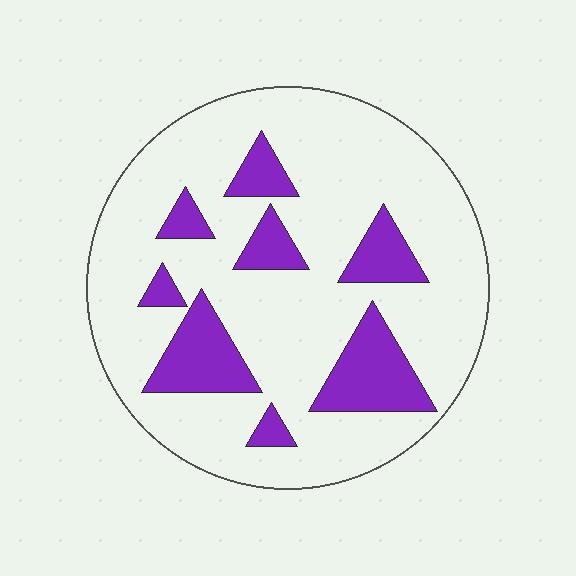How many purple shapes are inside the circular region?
8.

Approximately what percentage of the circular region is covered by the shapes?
Approximately 20%.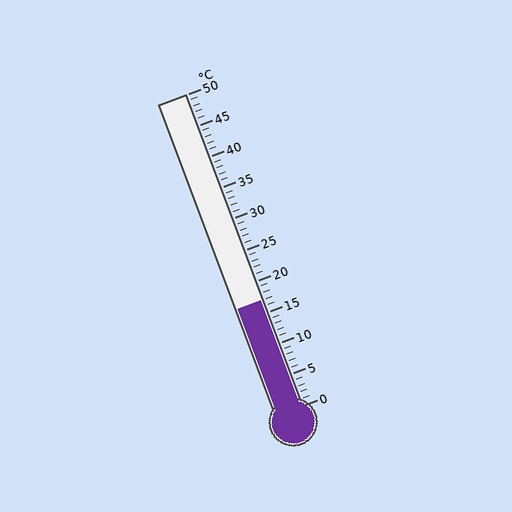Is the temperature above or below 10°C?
The temperature is above 10°C.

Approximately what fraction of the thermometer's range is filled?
The thermometer is filled to approximately 35% of its range.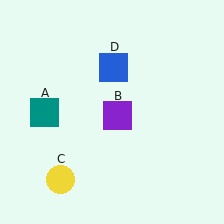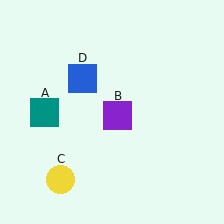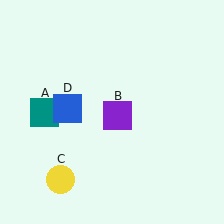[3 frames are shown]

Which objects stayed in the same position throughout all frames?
Teal square (object A) and purple square (object B) and yellow circle (object C) remained stationary.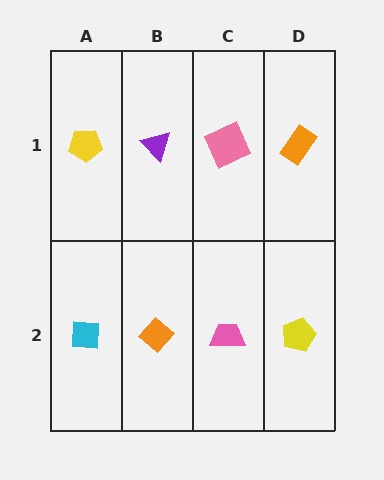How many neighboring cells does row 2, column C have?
3.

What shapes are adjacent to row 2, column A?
A yellow pentagon (row 1, column A), an orange diamond (row 2, column B).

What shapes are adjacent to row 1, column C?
A pink trapezoid (row 2, column C), a purple triangle (row 1, column B), an orange rectangle (row 1, column D).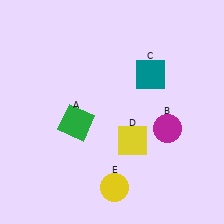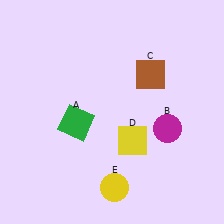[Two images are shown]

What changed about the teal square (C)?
In Image 1, C is teal. In Image 2, it changed to brown.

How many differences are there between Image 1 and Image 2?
There is 1 difference between the two images.